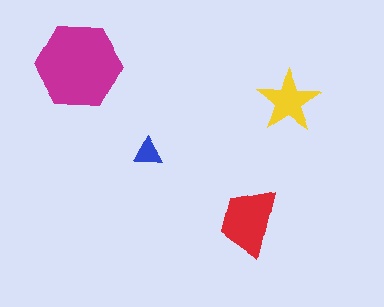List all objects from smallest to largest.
The blue triangle, the yellow star, the red trapezoid, the magenta hexagon.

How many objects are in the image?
There are 4 objects in the image.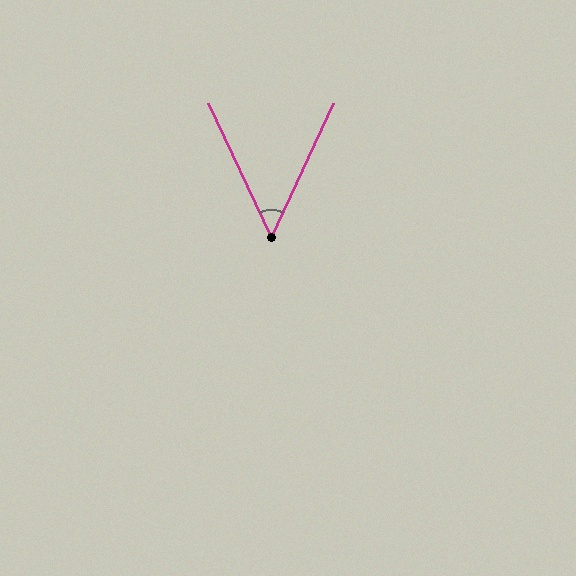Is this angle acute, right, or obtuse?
It is acute.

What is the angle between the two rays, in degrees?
Approximately 50 degrees.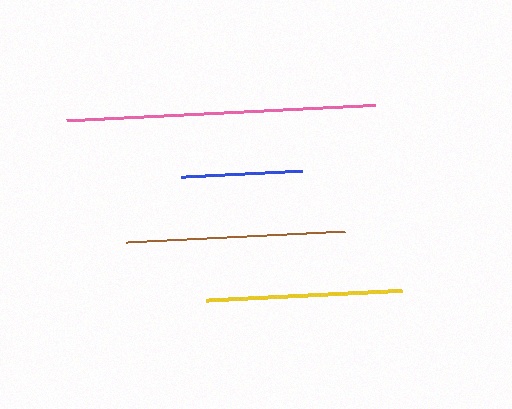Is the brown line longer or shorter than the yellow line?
The brown line is longer than the yellow line.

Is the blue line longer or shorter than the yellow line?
The yellow line is longer than the blue line.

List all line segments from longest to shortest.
From longest to shortest: pink, brown, yellow, blue.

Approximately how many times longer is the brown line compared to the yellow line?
The brown line is approximately 1.1 times the length of the yellow line.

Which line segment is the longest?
The pink line is the longest at approximately 309 pixels.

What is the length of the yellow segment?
The yellow segment is approximately 196 pixels long.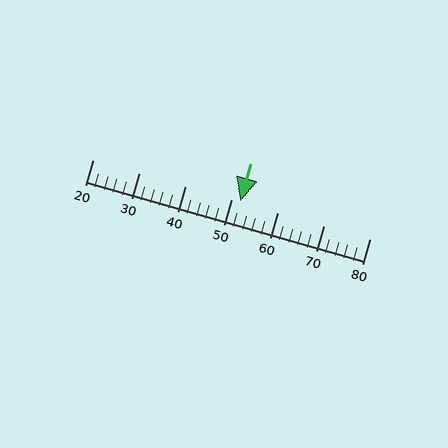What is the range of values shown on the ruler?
The ruler shows values from 20 to 80.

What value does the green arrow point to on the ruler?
The green arrow points to approximately 52.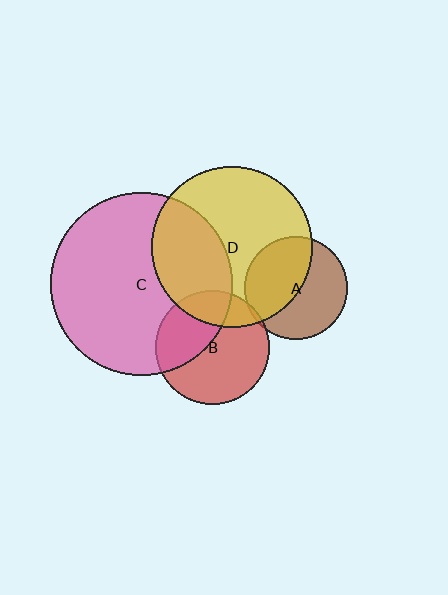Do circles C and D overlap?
Yes.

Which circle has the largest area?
Circle C (pink).